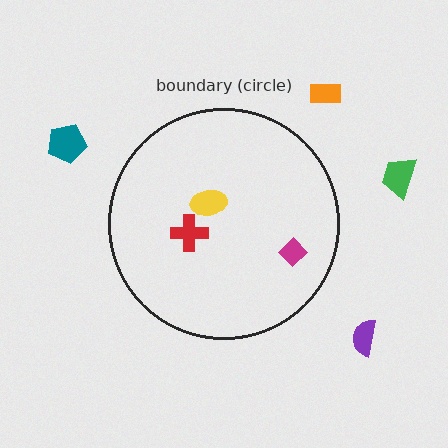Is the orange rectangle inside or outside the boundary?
Outside.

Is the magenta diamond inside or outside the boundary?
Inside.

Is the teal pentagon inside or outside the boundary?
Outside.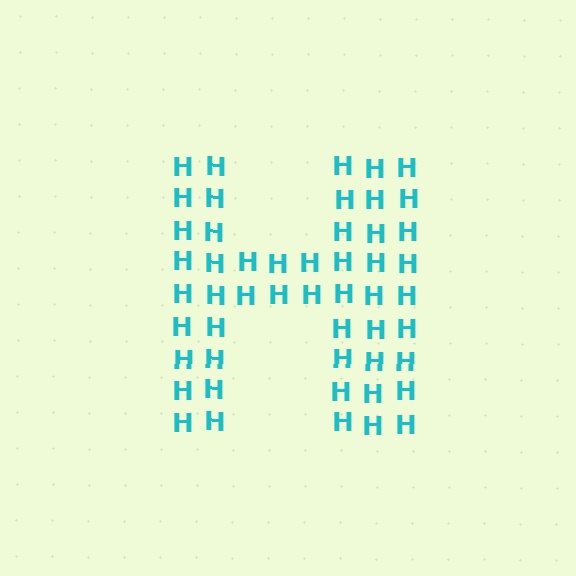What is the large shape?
The large shape is the letter H.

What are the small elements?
The small elements are letter H's.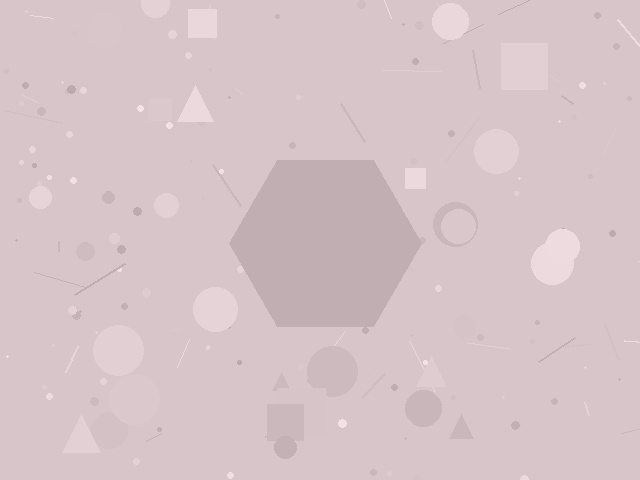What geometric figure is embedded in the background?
A hexagon is embedded in the background.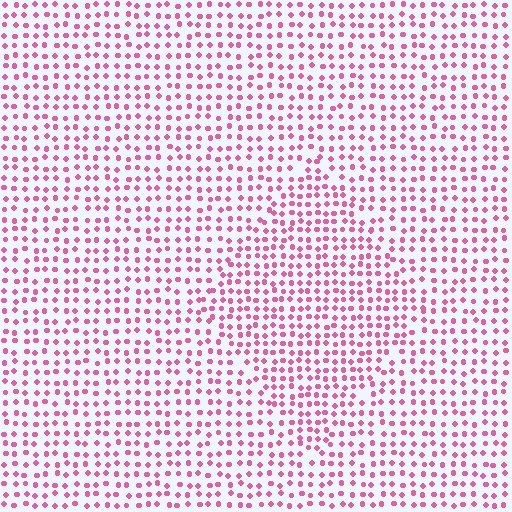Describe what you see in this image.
The image contains small pink elements arranged at two different densities. A diamond-shaped region is visible where the elements are more densely packed than the surrounding area.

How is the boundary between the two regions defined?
The boundary is defined by a change in element density (approximately 1.4x ratio). All elements are the same color, size, and shape.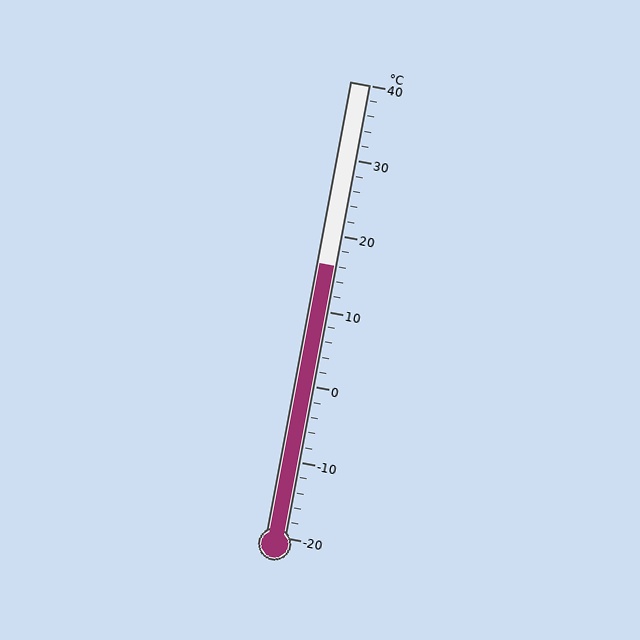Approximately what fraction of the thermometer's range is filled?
The thermometer is filled to approximately 60% of its range.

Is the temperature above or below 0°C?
The temperature is above 0°C.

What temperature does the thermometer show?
The thermometer shows approximately 16°C.